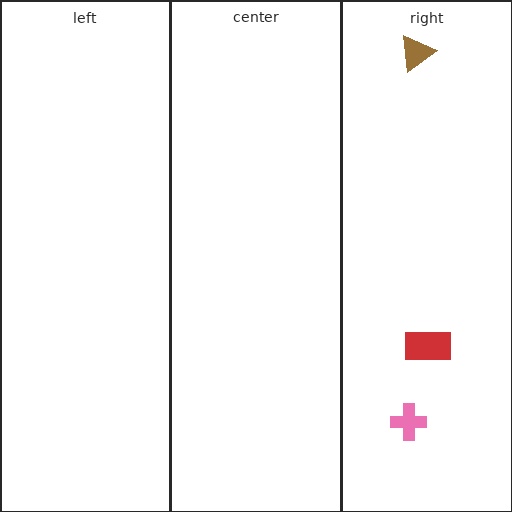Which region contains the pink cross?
The right region.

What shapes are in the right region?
The pink cross, the brown triangle, the red rectangle.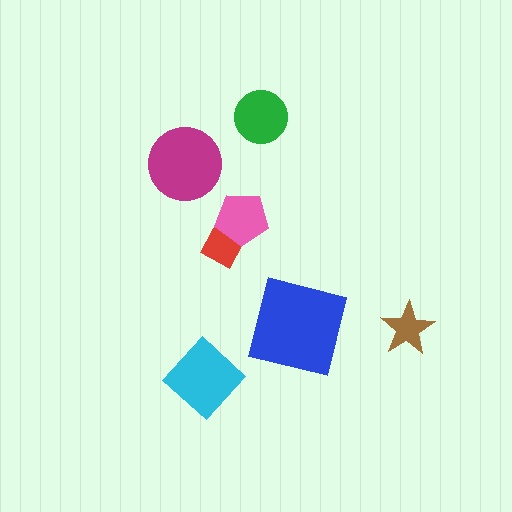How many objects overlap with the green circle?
0 objects overlap with the green circle.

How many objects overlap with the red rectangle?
1 object overlaps with the red rectangle.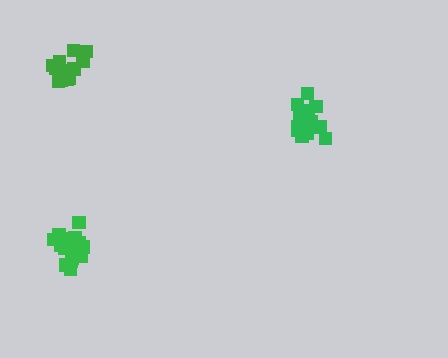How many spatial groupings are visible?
There are 3 spatial groupings.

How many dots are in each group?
Group 1: 15 dots, Group 2: 14 dots, Group 3: 18 dots (47 total).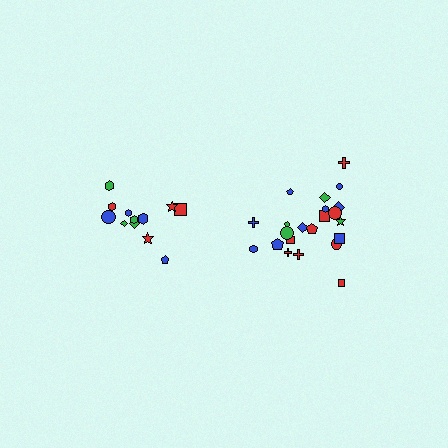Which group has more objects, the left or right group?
The right group.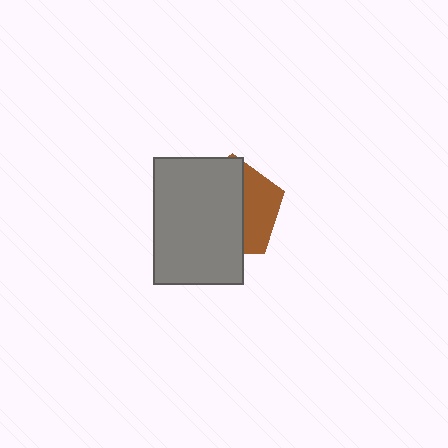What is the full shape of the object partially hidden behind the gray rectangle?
The partially hidden object is a brown pentagon.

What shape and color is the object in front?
The object in front is a gray rectangle.